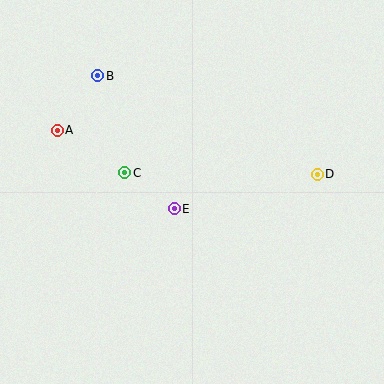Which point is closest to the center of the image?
Point E at (174, 209) is closest to the center.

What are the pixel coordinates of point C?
Point C is at (125, 173).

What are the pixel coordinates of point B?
Point B is at (98, 76).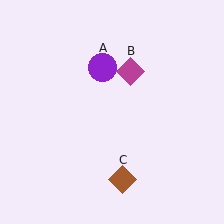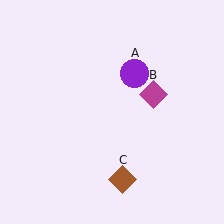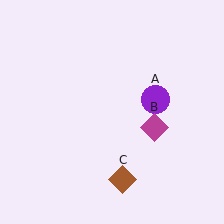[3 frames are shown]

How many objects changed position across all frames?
2 objects changed position: purple circle (object A), magenta diamond (object B).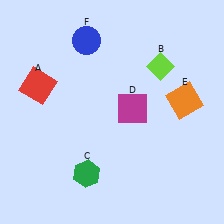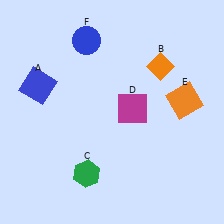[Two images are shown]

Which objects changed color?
A changed from red to blue. B changed from lime to orange.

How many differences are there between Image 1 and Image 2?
There are 2 differences between the two images.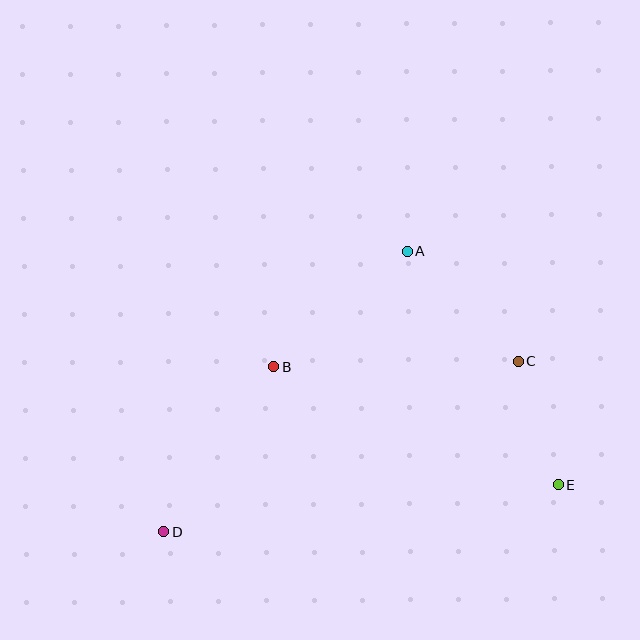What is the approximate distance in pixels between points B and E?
The distance between B and E is approximately 308 pixels.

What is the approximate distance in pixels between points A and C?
The distance between A and C is approximately 156 pixels.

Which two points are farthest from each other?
Points D and E are farthest from each other.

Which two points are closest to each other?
Points C and E are closest to each other.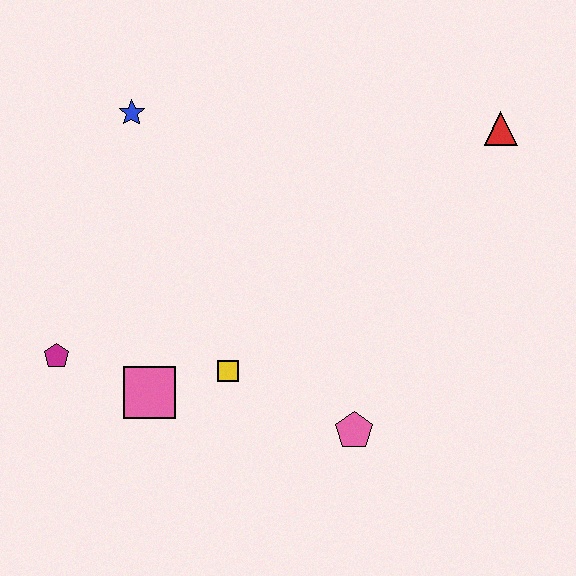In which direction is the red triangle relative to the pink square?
The red triangle is to the right of the pink square.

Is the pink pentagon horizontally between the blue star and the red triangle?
Yes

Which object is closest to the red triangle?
The pink pentagon is closest to the red triangle.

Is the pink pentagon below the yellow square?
Yes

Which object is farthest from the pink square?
The red triangle is farthest from the pink square.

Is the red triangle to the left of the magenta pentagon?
No